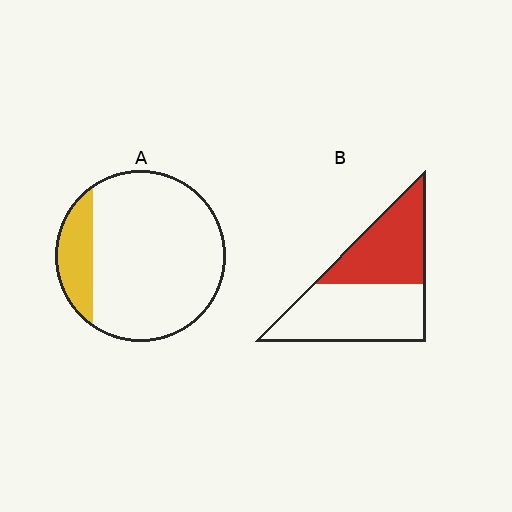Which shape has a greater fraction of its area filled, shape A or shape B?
Shape B.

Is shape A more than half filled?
No.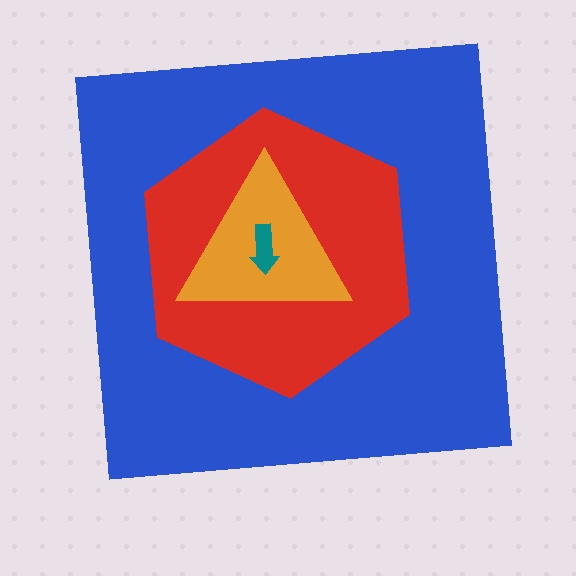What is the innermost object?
The teal arrow.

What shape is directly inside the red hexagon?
The orange triangle.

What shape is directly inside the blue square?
The red hexagon.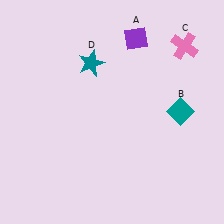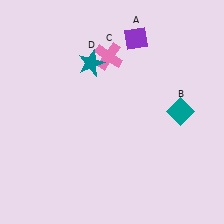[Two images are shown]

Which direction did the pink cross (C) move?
The pink cross (C) moved left.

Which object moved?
The pink cross (C) moved left.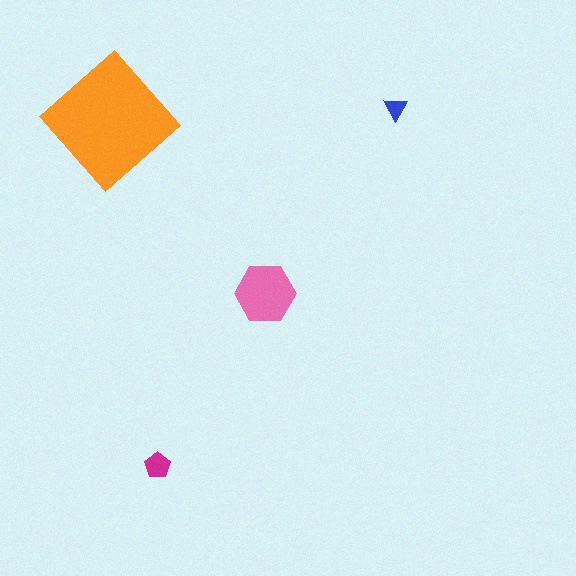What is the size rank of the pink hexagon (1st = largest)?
2nd.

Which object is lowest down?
The magenta pentagon is bottommost.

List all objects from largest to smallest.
The orange diamond, the pink hexagon, the magenta pentagon, the blue triangle.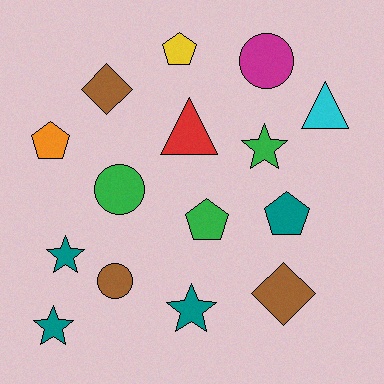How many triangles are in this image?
There are 2 triangles.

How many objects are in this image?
There are 15 objects.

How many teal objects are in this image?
There are 4 teal objects.